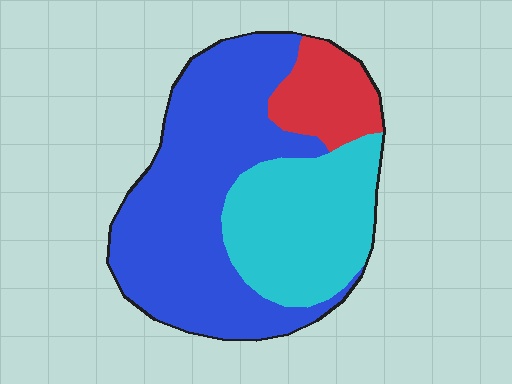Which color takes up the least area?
Red, at roughly 15%.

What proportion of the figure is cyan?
Cyan covers around 30% of the figure.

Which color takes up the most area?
Blue, at roughly 55%.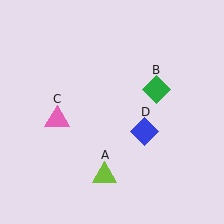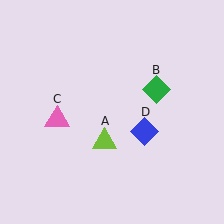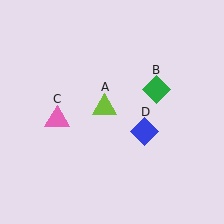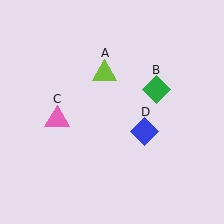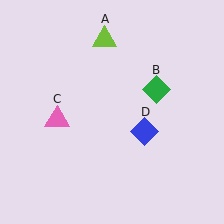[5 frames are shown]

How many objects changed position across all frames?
1 object changed position: lime triangle (object A).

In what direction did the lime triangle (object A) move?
The lime triangle (object A) moved up.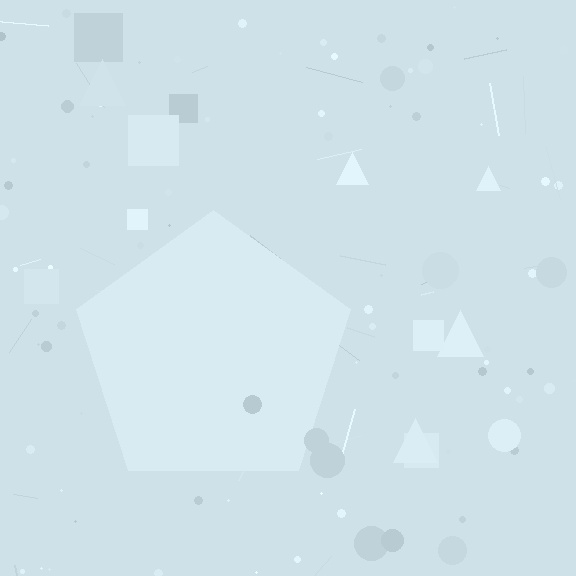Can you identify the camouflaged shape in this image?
The camouflaged shape is a pentagon.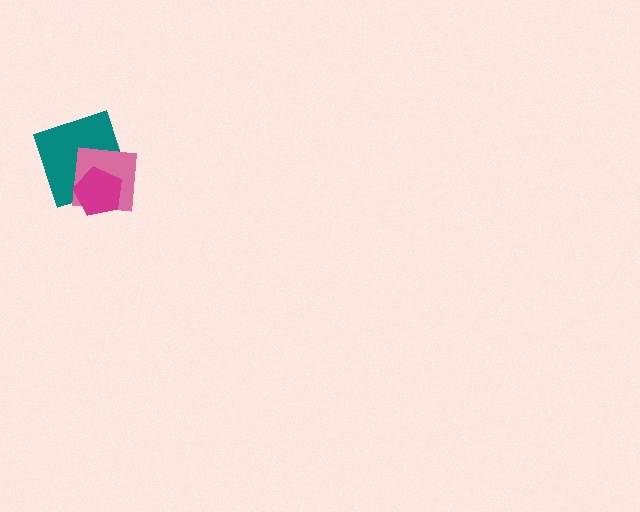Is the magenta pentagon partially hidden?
No, no other shape covers it.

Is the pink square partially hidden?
Yes, it is partially covered by another shape.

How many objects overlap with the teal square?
2 objects overlap with the teal square.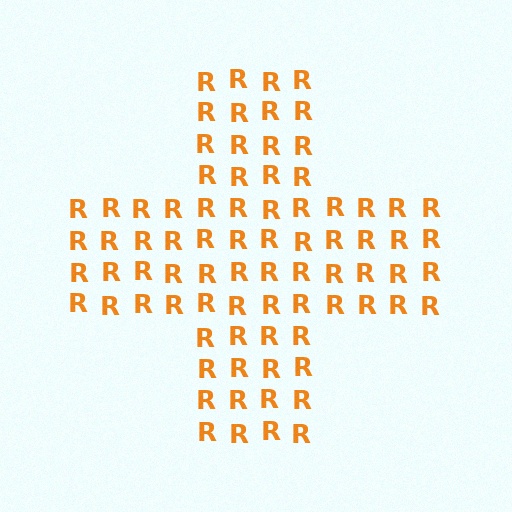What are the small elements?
The small elements are letter R's.